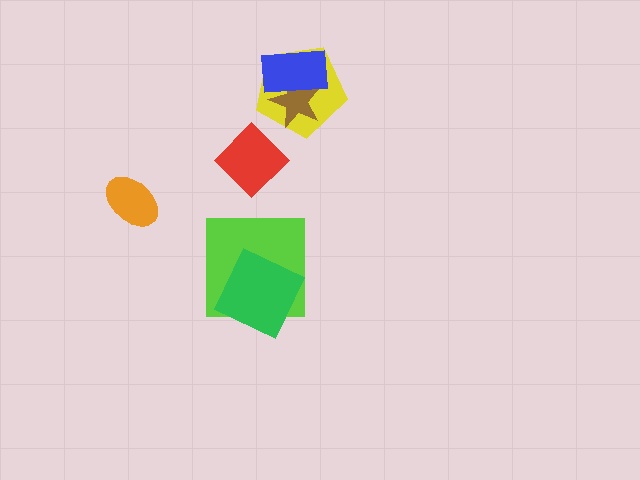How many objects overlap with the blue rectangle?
2 objects overlap with the blue rectangle.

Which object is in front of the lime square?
The green square is in front of the lime square.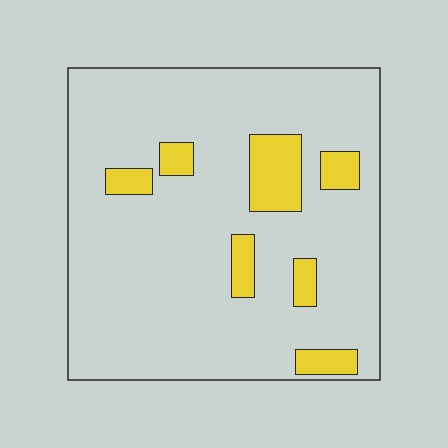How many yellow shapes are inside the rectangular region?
7.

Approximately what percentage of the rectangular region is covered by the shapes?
Approximately 15%.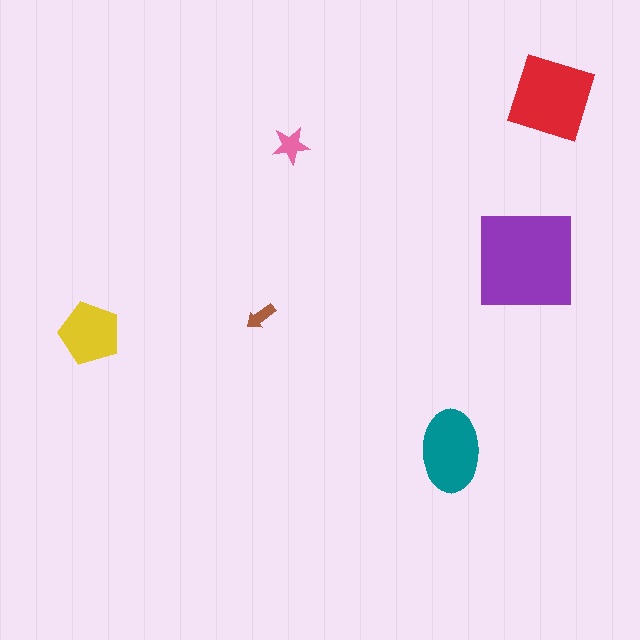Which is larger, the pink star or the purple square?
The purple square.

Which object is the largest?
The purple square.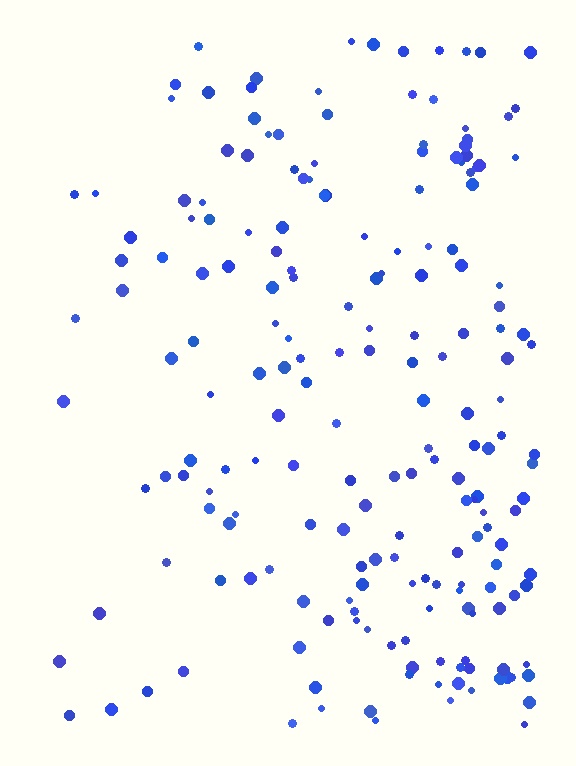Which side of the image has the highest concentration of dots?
The right.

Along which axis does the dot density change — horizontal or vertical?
Horizontal.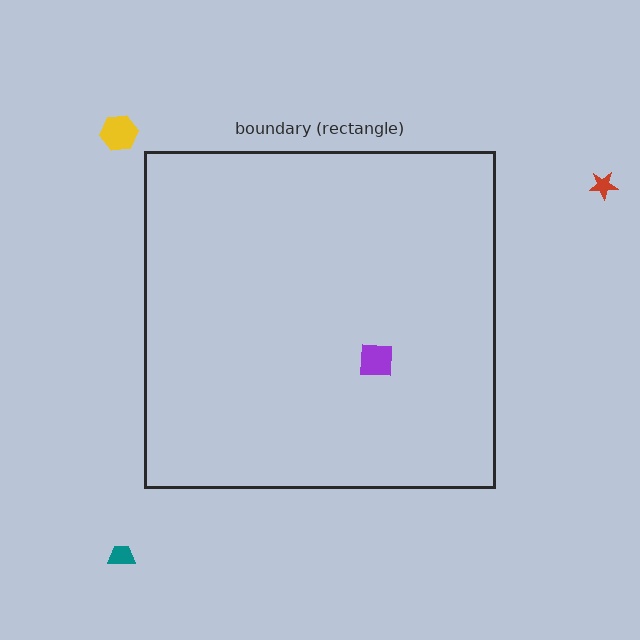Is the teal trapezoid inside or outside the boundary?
Outside.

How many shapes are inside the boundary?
1 inside, 3 outside.